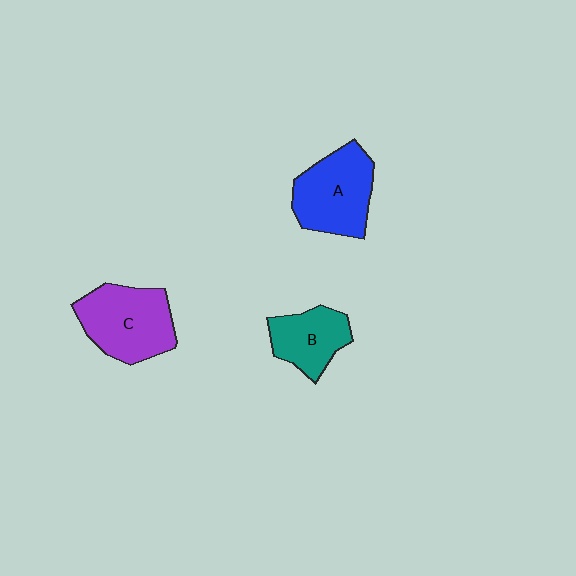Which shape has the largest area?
Shape C (purple).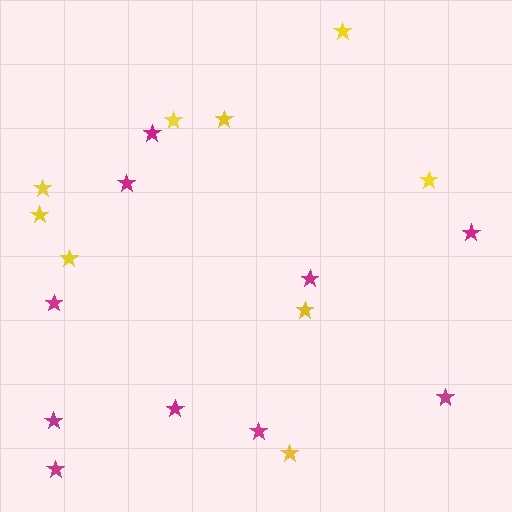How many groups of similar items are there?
There are 2 groups: one group of yellow stars (9) and one group of magenta stars (10).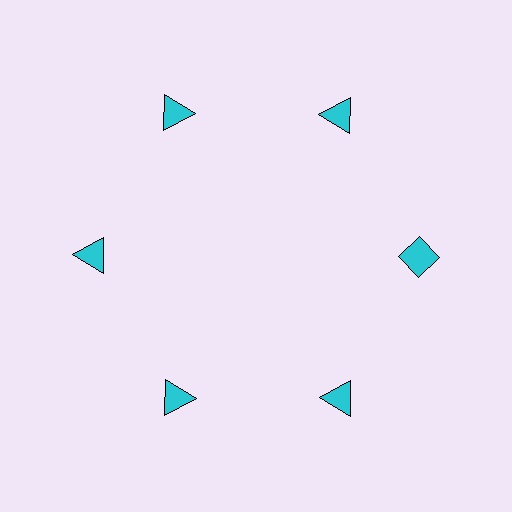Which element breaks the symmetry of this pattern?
The cyan diamond at roughly the 3 o'clock position breaks the symmetry. All other shapes are cyan triangles.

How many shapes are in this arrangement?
There are 6 shapes arranged in a ring pattern.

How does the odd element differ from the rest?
It has a different shape: diamond instead of triangle.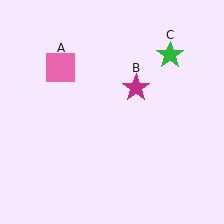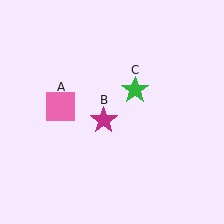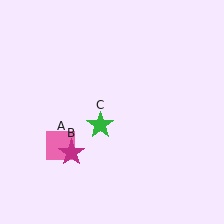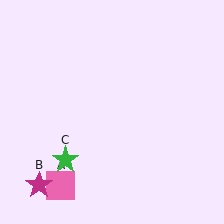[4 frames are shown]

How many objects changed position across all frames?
3 objects changed position: pink square (object A), magenta star (object B), green star (object C).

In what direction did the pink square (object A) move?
The pink square (object A) moved down.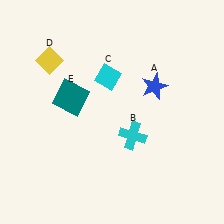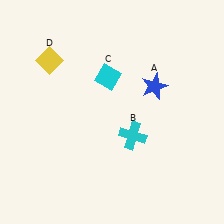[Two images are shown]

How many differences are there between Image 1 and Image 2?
There is 1 difference between the two images.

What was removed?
The teal square (E) was removed in Image 2.